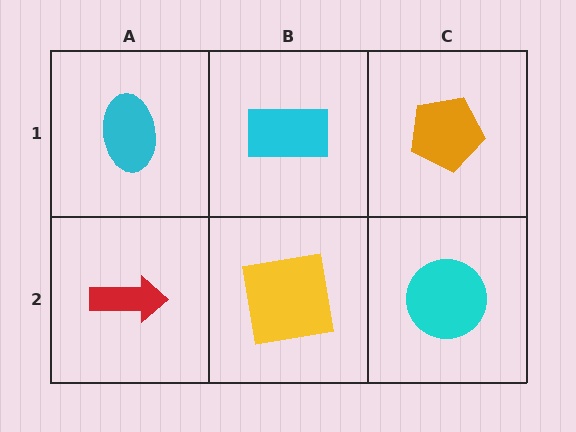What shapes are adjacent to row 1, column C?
A cyan circle (row 2, column C), a cyan rectangle (row 1, column B).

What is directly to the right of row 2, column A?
A yellow square.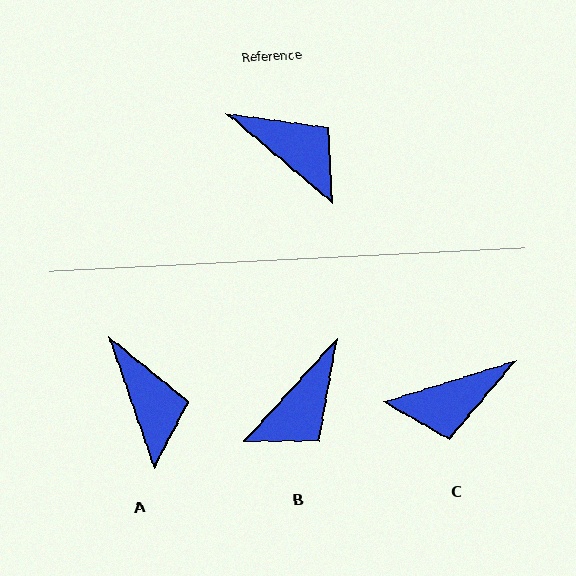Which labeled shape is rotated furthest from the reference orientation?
C, about 123 degrees away.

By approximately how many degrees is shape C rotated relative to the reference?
Approximately 123 degrees clockwise.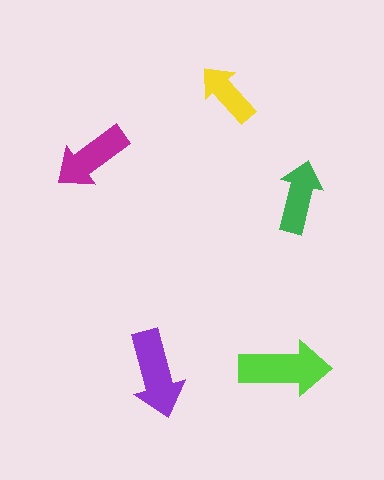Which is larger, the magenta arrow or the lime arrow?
The lime one.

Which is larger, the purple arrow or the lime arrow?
The lime one.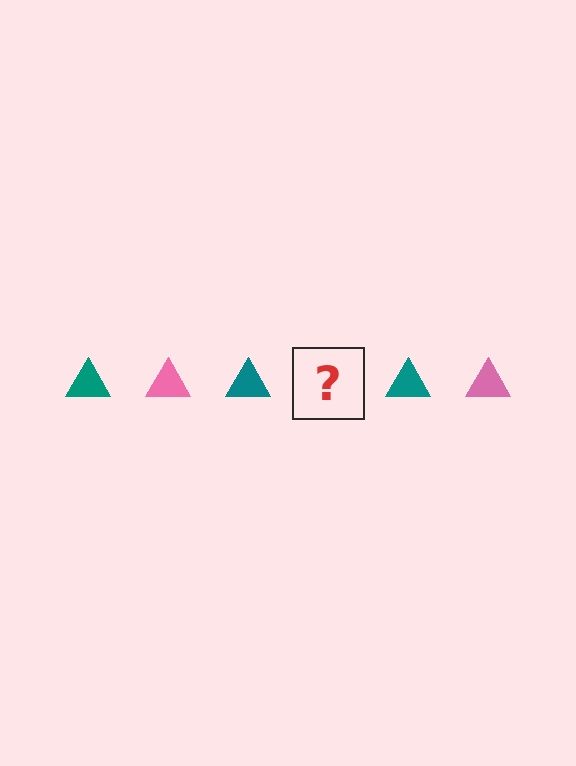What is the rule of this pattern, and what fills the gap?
The rule is that the pattern cycles through teal, pink triangles. The gap should be filled with a pink triangle.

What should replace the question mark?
The question mark should be replaced with a pink triangle.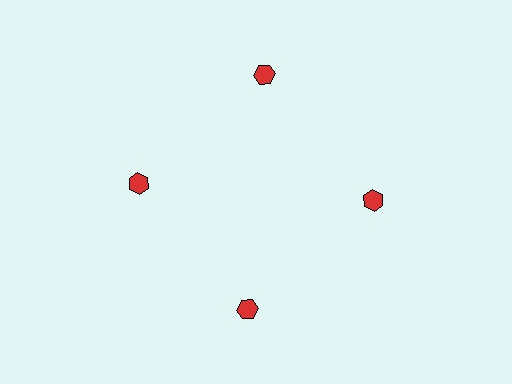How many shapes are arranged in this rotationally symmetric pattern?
There are 4 shapes, arranged in 4 groups of 1.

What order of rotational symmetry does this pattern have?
This pattern has 4-fold rotational symmetry.